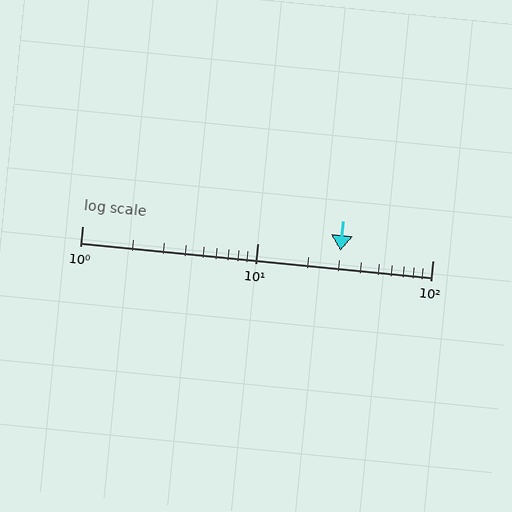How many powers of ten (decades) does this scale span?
The scale spans 2 decades, from 1 to 100.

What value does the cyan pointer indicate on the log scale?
The pointer indicates approximately 30.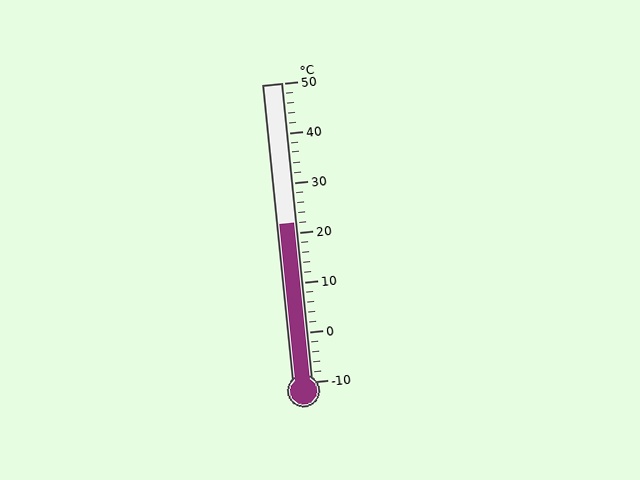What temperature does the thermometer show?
The thermometer shows approximately 22°C.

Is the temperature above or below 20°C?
The temperature is above 20°C.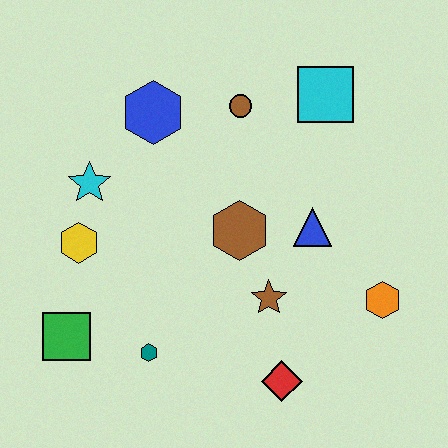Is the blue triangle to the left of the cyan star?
No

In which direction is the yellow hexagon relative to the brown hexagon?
The yellow hexagon is to the left of the brown hexagon.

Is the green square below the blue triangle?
Yes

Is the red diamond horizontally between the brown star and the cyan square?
Yes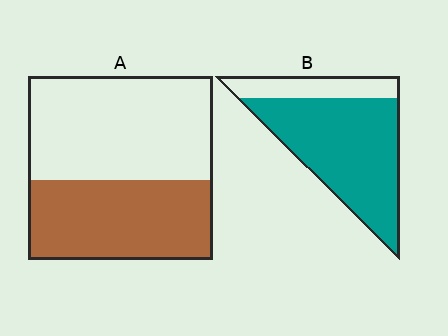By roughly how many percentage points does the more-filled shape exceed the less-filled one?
By roughly 35 percentage points (B over A).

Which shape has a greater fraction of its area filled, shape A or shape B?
Shape B.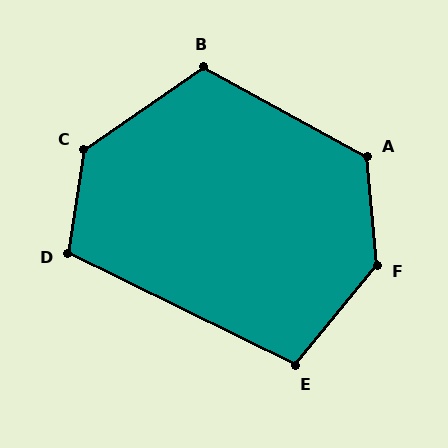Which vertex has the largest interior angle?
F, at approximately 136 degrees.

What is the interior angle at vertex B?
Approximately 116 degrees (obtuse).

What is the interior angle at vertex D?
Approximately 108 degrees (obtuse).